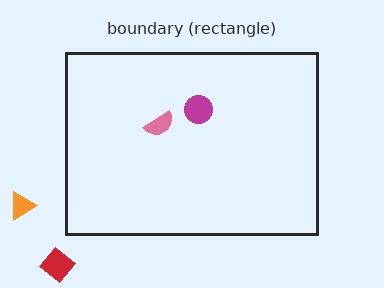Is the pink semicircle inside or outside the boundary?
Inside.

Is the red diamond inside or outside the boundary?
Outside.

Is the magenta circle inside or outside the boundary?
Inside.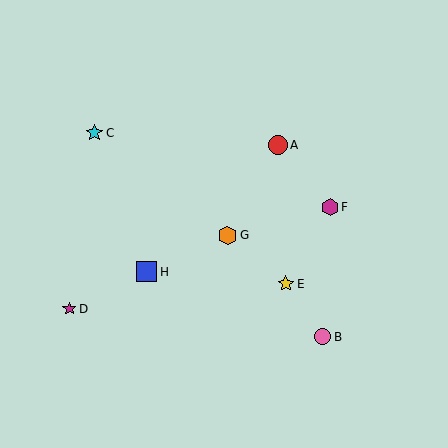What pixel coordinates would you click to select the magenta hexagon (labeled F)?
Click at (330, 207) to select the magenta hexagon F.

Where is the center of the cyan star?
The center of the cyan star is at (94, 133).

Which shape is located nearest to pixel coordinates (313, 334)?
The pink circle (labeled B) at (323, 337) is nearest to that location.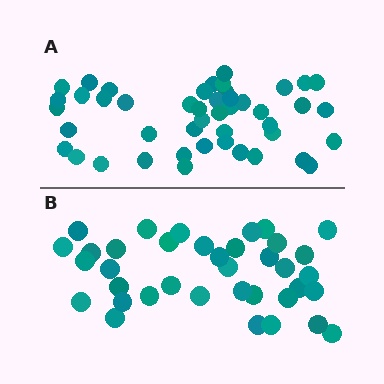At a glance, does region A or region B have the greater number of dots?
Region A (the top region) has more dots.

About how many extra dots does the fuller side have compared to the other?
Region A has roughly 8 or so more dots than region B.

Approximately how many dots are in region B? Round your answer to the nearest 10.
About 40 dots. (The exact count is 37, which rounds to 40.)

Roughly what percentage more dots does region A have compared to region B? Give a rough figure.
About 25% more.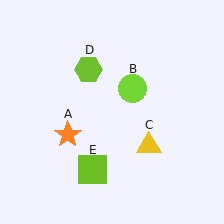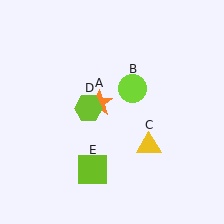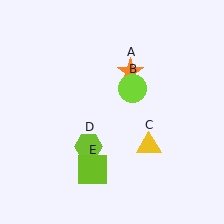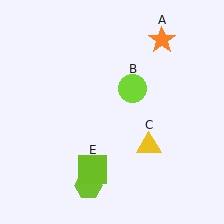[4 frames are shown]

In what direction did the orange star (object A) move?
The orange star (object A) moved up and to the right.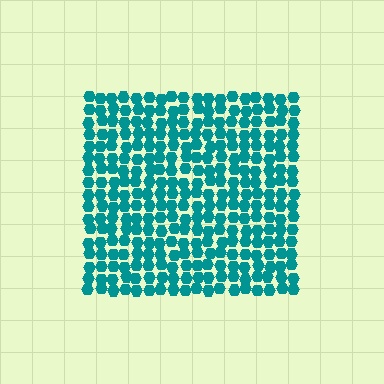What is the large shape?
The large shape is a square.